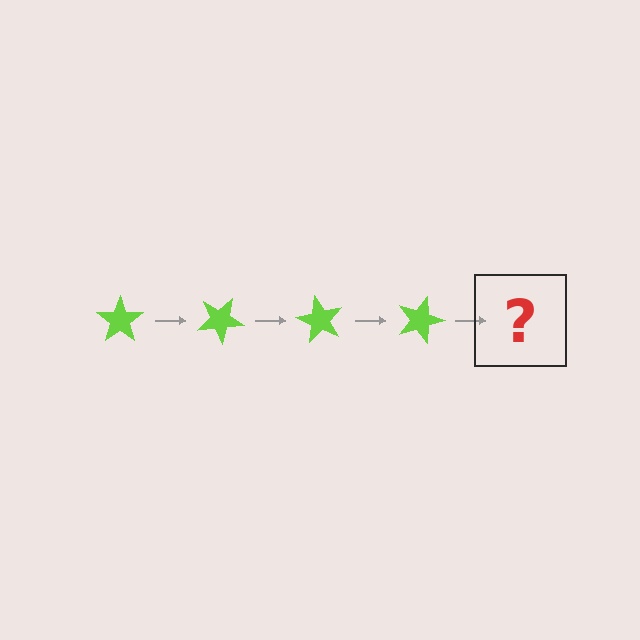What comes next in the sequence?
The next element should be a lime star rotated 120 degrees.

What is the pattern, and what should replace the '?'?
The pattern is that the star rotates 30 degrees each step. The '?' should be a lime star rotated 120 degrees.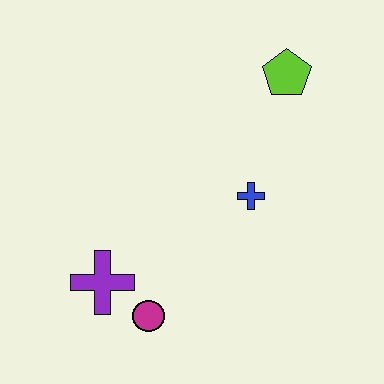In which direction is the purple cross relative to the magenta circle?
The purple cross is to the left of the magenta circle.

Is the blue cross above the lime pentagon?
No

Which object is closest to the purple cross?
The magenta circle is closest to the purple cross.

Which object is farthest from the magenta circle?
The lime pentagon is farthest from the magenta circle.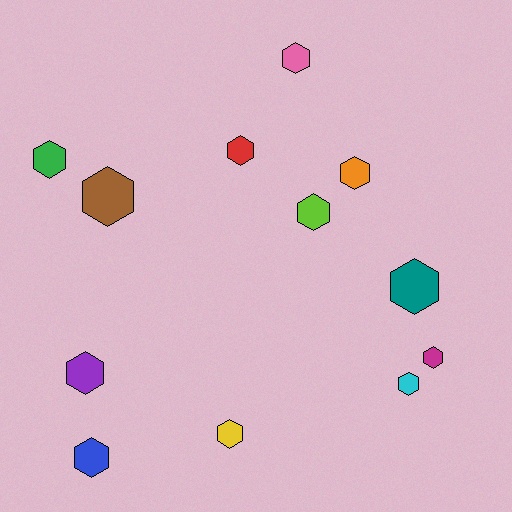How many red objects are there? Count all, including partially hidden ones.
There is 1 red object.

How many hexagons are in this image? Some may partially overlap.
There are 12 hexagons.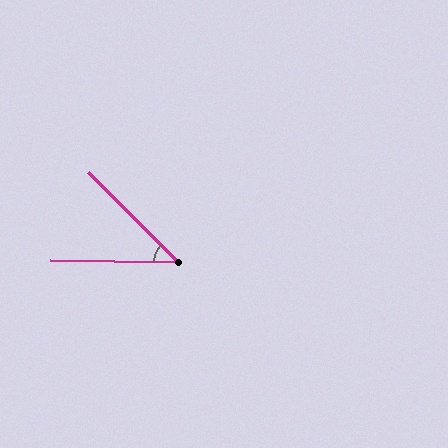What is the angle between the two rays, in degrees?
Approximately 44 degrees.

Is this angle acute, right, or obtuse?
It is acute.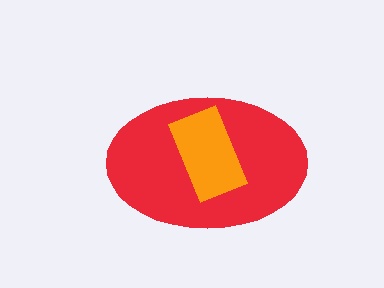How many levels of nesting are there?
2.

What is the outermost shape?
The red ellipse.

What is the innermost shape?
The orange rectangle.